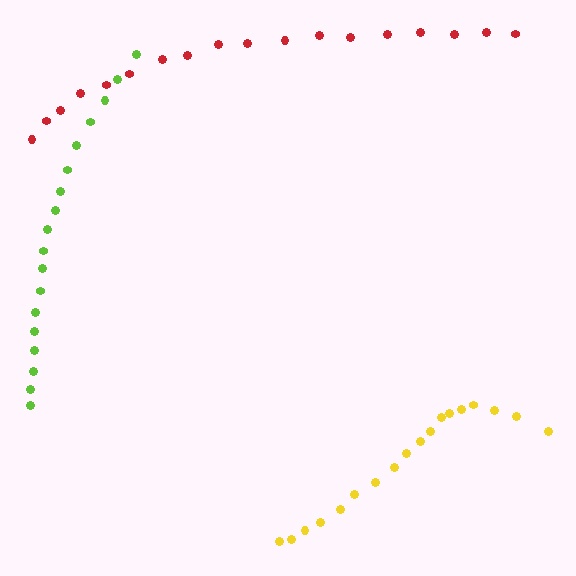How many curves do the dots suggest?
There are 3 distinct paths.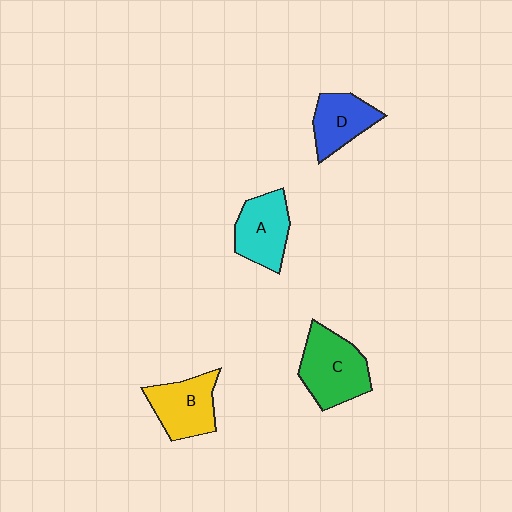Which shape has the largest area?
Shape C (green).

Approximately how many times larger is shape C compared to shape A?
Approximately 1.2 times.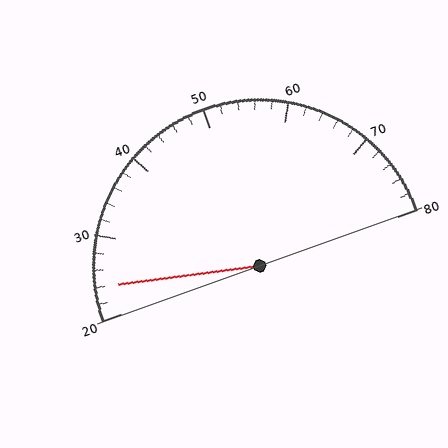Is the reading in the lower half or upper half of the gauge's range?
The reading is in the lower half of the range (20 to 80).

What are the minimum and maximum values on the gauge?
The gauge ranges from 20 to 80.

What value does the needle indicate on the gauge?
The needle indicates approximately 24.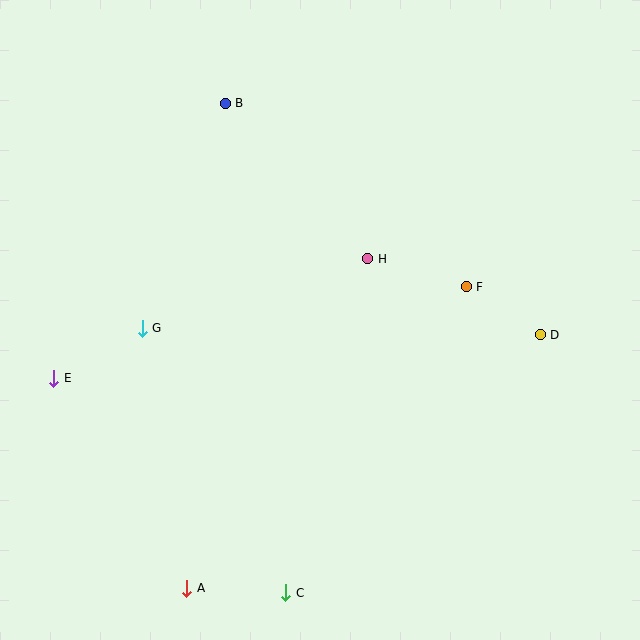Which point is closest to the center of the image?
Point H at (368, 259) is closest to the center.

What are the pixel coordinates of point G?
Point G is at (142, 328).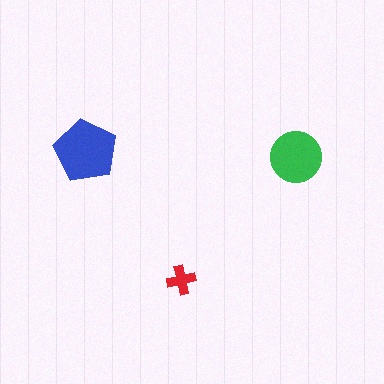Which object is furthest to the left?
The blue pentagon is leftmost.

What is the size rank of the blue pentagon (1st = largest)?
1st.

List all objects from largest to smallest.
The blue pentagon, the green circle, the red cross.